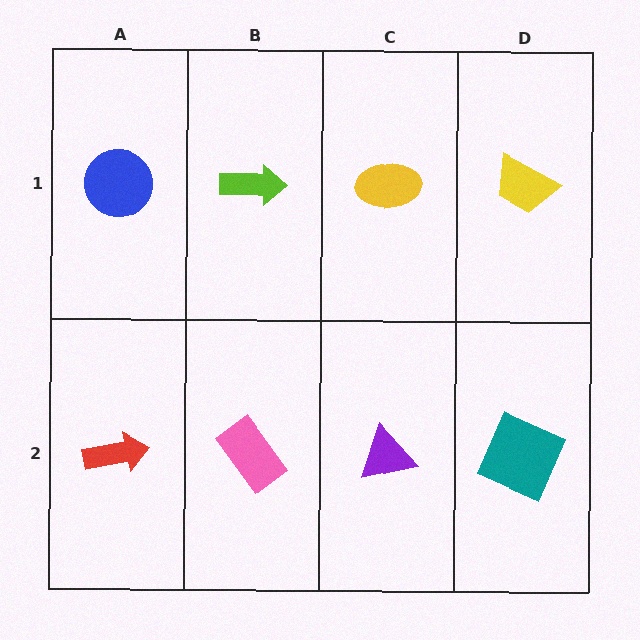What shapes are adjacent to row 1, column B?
A pink rectangle (row 2, column B), a blue circle (row 1, column A), a yellow ellipse (row 1, column C).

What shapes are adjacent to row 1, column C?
A purple triangle (row 2, column C), a lime arrow (row 1, column B), a yellow trapezoid (row 1, column D).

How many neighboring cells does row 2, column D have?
2.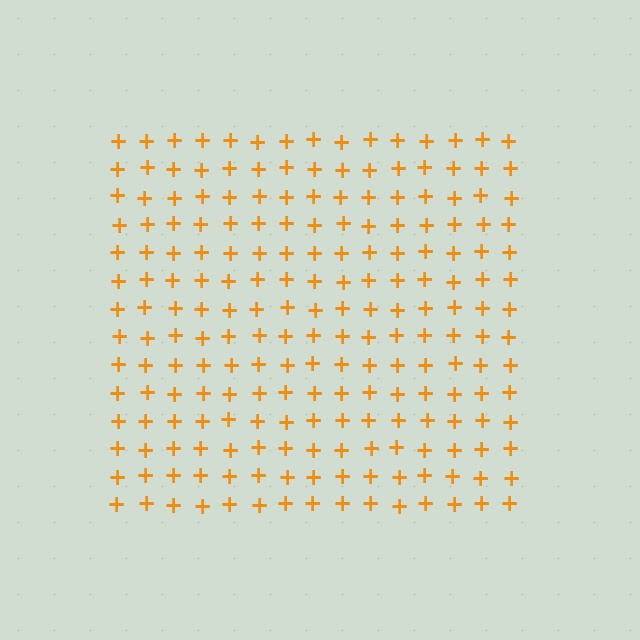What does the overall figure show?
The overall figure shows a square.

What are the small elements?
The small elements are plus signs.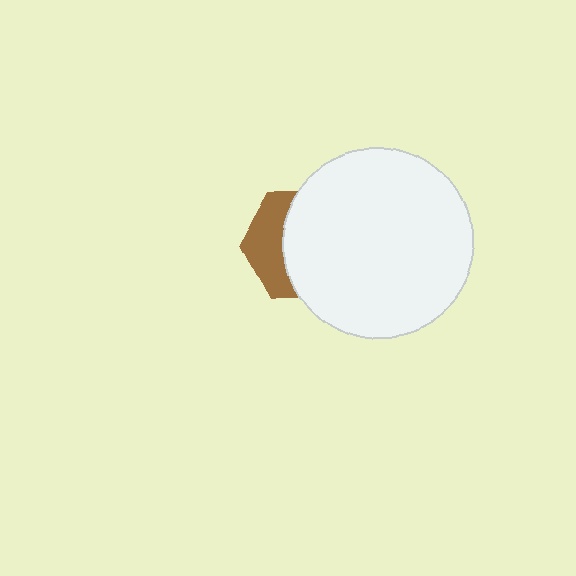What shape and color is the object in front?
The object in front is a white circle.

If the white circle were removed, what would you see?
You would see the complete brown hexagon.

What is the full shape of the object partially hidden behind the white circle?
The partially hidden object is a brown hexagon.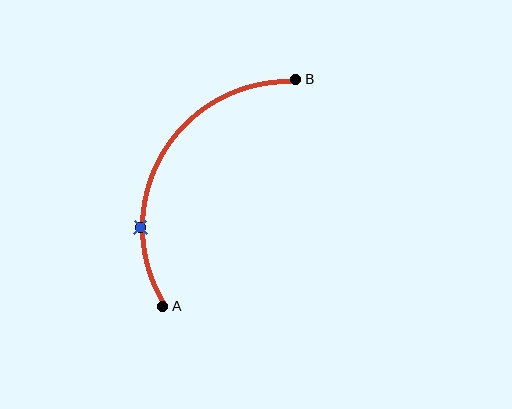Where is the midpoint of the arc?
The arc midpoint is the point on the curve farthest from the straight line joining A and B. It sits to the left of that line.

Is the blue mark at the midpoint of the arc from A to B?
No. The blue mark lies on the arc but is closer to endpoint A. The arc midpoint would be at the point on the curve equidistant along the arc from both A and B.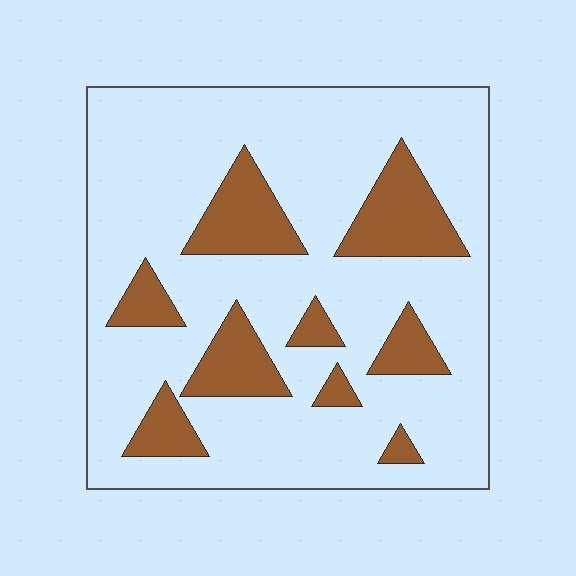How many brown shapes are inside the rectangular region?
9.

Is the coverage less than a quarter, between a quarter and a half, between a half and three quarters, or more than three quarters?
Less than a quarter.